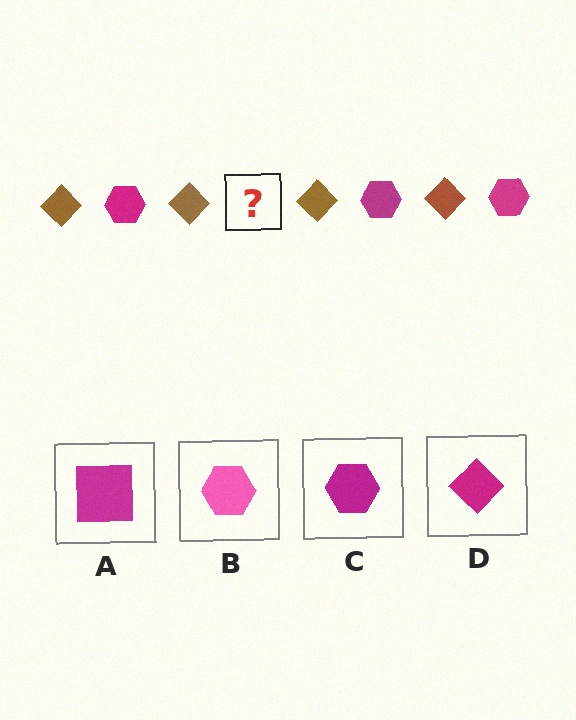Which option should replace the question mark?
Option C.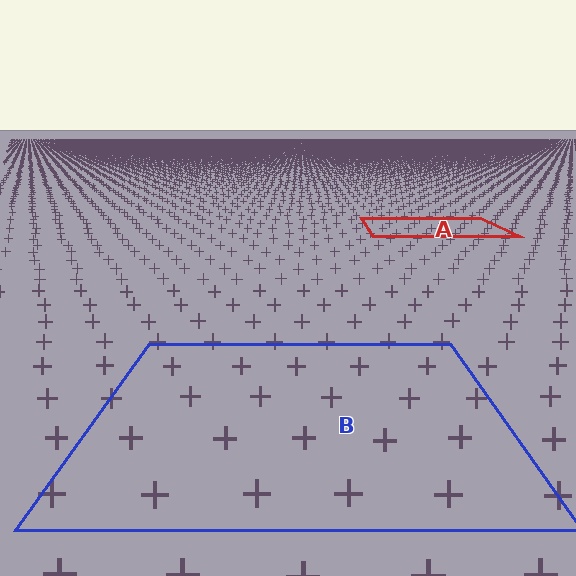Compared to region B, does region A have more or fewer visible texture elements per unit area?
Region A has more texture elements per unit area — they are packed more densely because it is farther away.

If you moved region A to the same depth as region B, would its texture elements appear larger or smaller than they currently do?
They would appear larger. At a closer depth, the same texture elements are projected at a bigger on-screen size.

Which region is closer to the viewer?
Region B is closer. The texture elements there are larger and more spread out.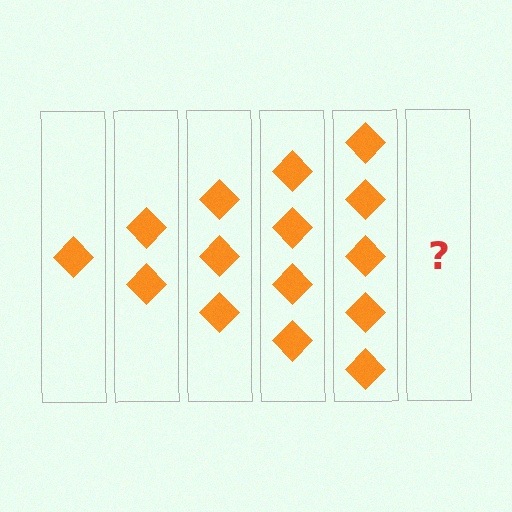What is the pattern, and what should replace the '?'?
The pattern is that each step adds one more diamond. The '?' should be 6 diamonds.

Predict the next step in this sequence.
The next step is 6 diamonds.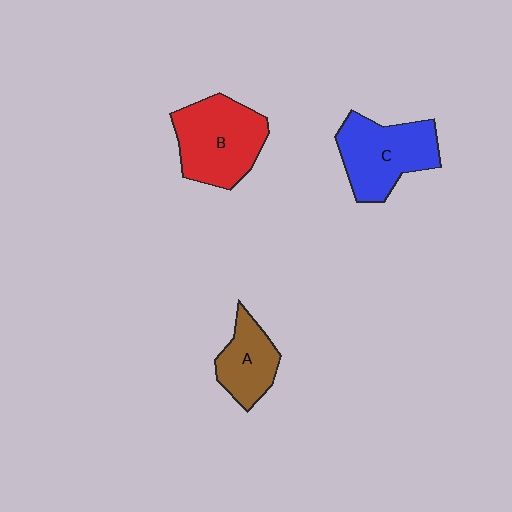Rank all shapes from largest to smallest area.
From largest to smallest: B (red), C (blue), A (brown).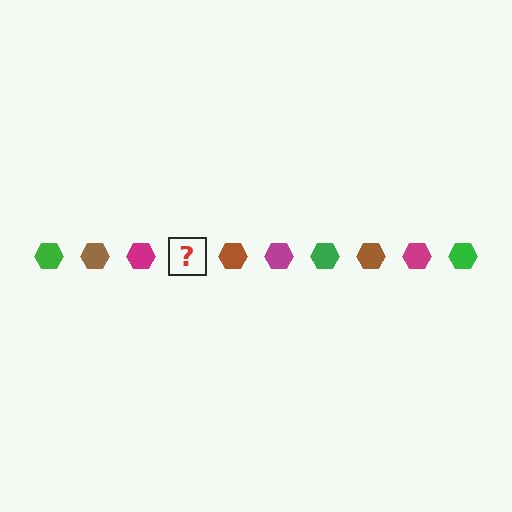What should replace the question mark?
The question mark should be replaced with a green hexagon.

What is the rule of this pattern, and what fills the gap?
The rule is that the pattern cycles through green, brown, magenta hexagons. The gap should be filled with a green hexagon.